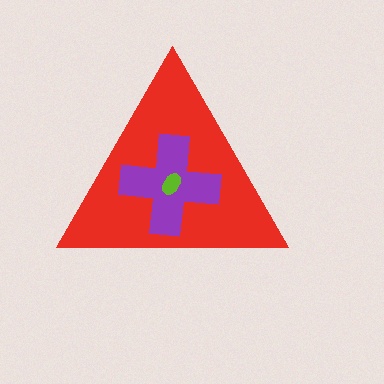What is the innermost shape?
The lime ellipse.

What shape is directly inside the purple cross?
The lime ellipse.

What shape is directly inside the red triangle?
The purple cross.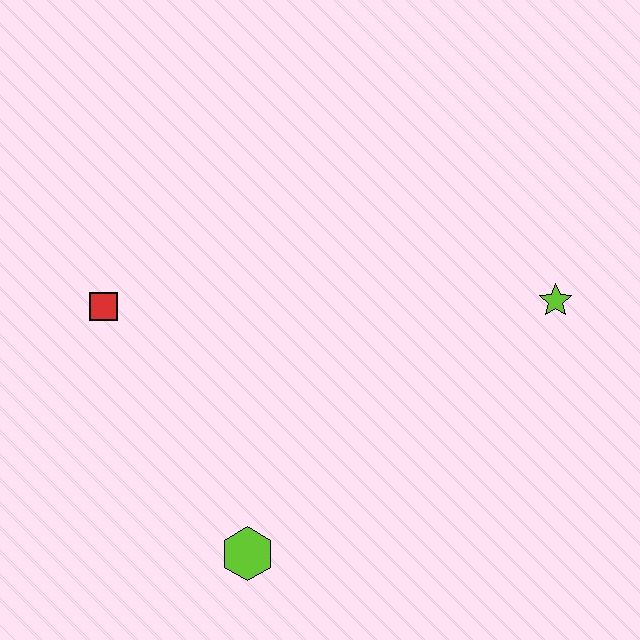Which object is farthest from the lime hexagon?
The lime star is farthest from the lime hexagon.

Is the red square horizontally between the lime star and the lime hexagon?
No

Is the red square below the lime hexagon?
No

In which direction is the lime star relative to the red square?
The lime star is to the right of the red square.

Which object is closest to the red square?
The lime hexagon is closest to the red square.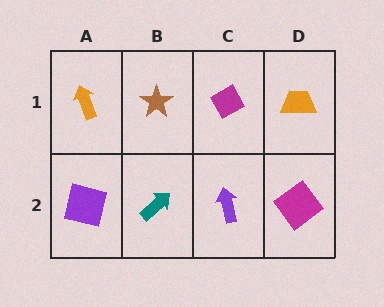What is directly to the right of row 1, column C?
An orange trapezoid.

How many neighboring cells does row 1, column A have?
2.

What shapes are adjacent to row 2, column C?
A magenta diamond (row 1, column C), a teal arrow (row 2, column B), a magenta diamond (row 2, column D).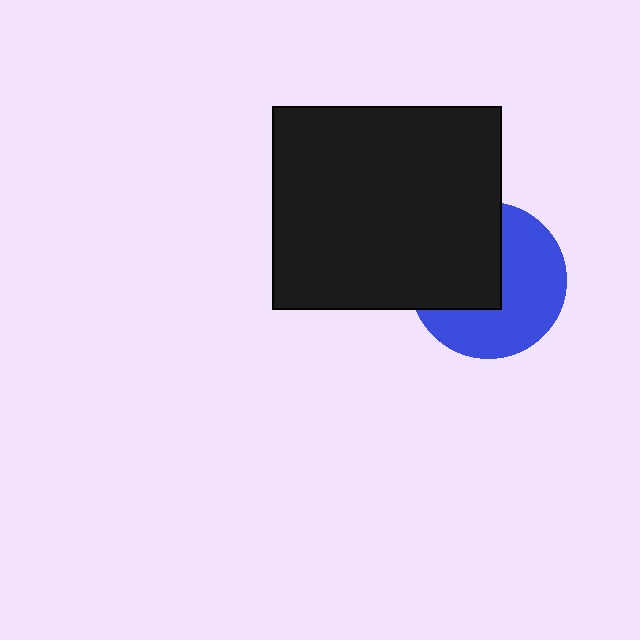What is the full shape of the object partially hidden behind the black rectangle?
The partially hidden object is a blue circle.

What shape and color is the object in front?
The object in front is a black rectangle.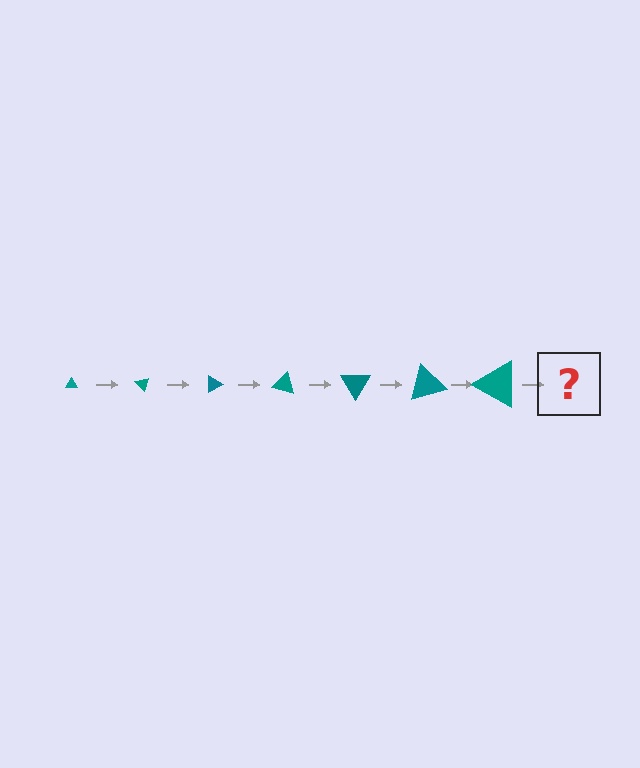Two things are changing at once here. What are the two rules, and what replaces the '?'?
The two rules are that the triangle grows larger each step and it rotates 45 degrees each step. The '?' should be a triangle, larger than the previous one and rotated 315 degrees from the start.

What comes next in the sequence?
The next element should be a triangle, larger than the previous one and rotated 315 degrees from the start.